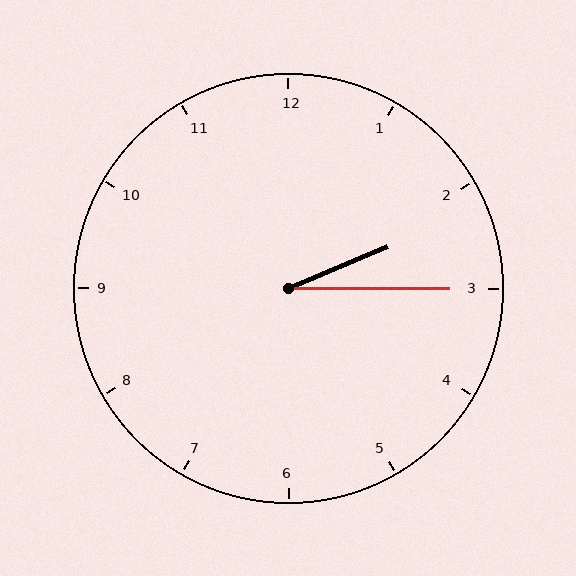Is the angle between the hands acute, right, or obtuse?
It is acute.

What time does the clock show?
2:15.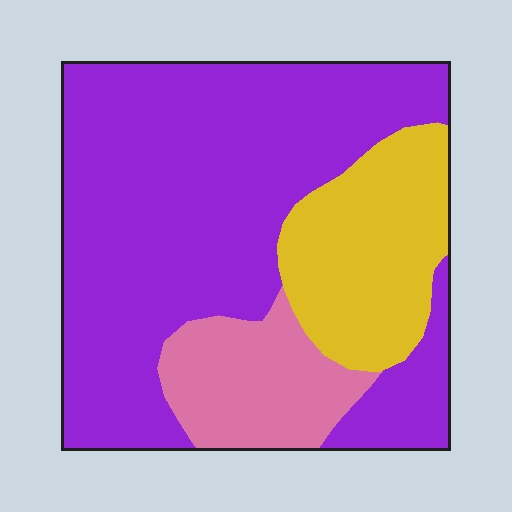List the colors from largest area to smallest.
From largest to smallest: purple, yellow, pink.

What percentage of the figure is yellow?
Yellow covers around 20% of the figure.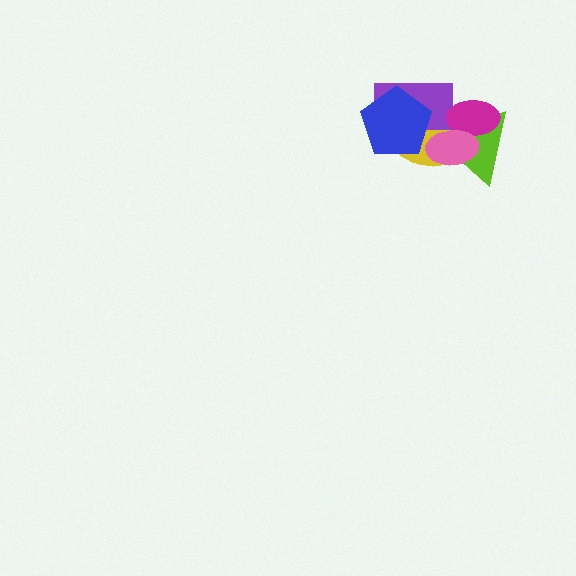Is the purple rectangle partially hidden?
Yes, it is partially covered by another shape.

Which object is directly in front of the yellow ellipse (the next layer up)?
The purple rectangle is directly in front of the yellow ellipse.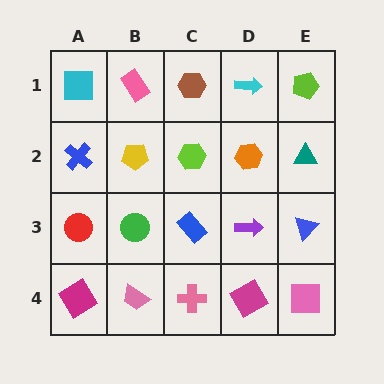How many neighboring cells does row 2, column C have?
4.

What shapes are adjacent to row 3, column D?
An orange hexagon (row 2, column D), a magenta square (row 4, column D), a blue rectangle (row 3, column C), a blue triangle (row 3, column E).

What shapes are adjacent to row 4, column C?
A blue rectangle (row 3, column C), a pink trapezoid (row 4, column B), a magenta square (row 4, column D).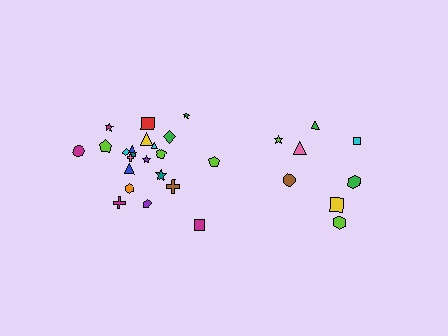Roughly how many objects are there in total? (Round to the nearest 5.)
Roughly 30 objects in total.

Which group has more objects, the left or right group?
The left group.